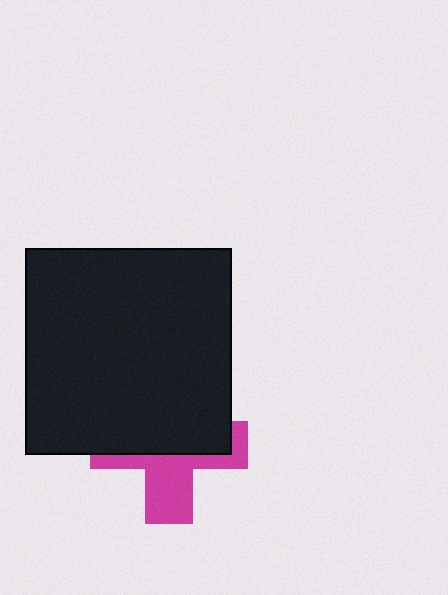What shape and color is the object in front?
The object in front is a black square.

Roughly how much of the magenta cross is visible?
A small part of it is visible (roughly 42%).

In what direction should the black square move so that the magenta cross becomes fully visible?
The black square should move up. That is the shortest direction to clear the overlap and leave the magenta cross fully visible.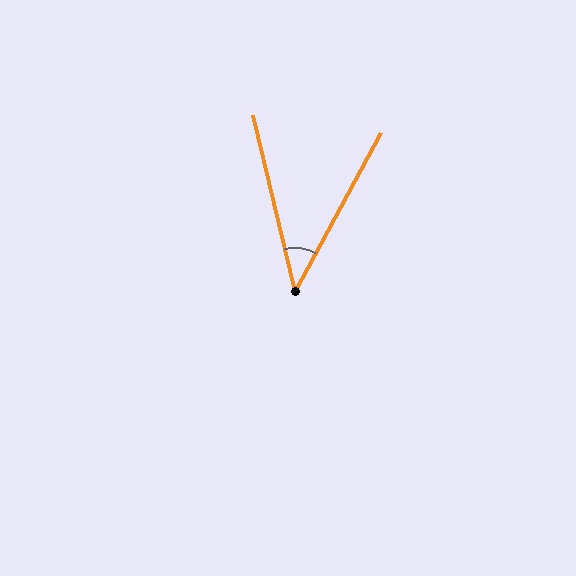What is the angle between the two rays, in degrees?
Approximately 42 degrees.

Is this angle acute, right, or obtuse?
It is acute.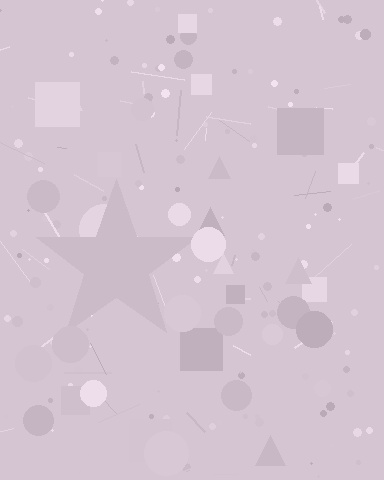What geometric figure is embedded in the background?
A star is embedded in the background.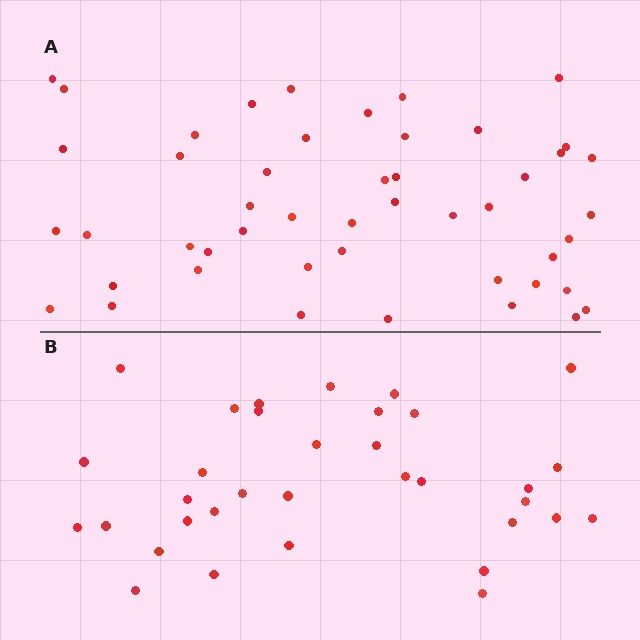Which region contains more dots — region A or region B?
Region A (the top region) has more dots.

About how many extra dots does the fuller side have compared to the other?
Region A has approximately 15 more dots than region B.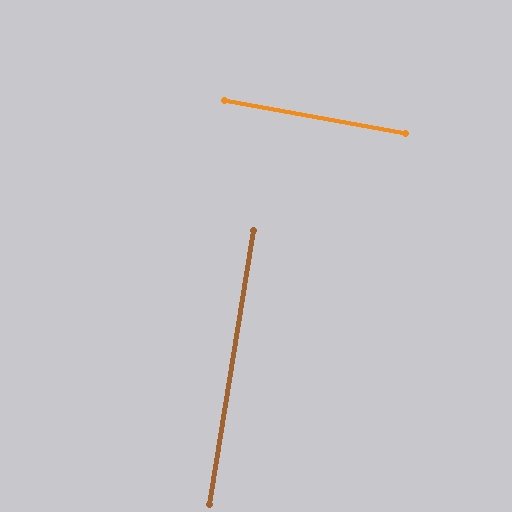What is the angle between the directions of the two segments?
Approximately 88 degrees.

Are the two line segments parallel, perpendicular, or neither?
Perpendicular — they meet at approximately 88°.